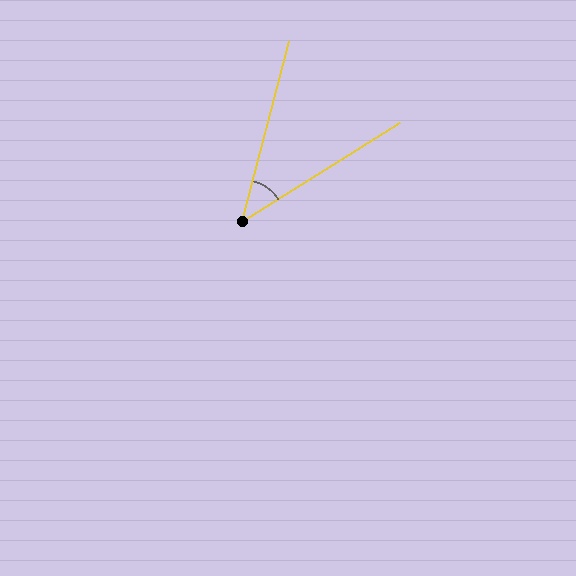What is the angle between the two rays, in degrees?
Approximately 43 degrees.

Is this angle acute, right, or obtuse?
It is acute.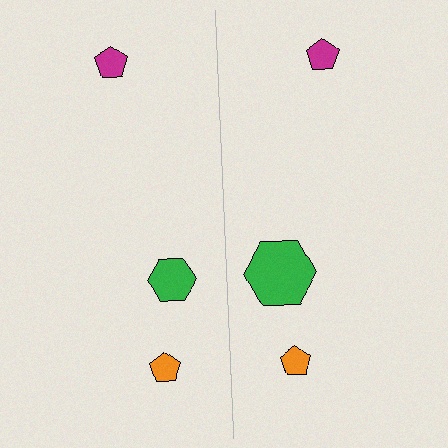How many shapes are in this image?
There are 6 shapes in this image.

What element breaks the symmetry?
The green hexagon on the right side has a different size than its mirror counterpart.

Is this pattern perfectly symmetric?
No, the pattern is not perfectly symmetric. The green hexagon on the right side has a different size than its mirror counterpart.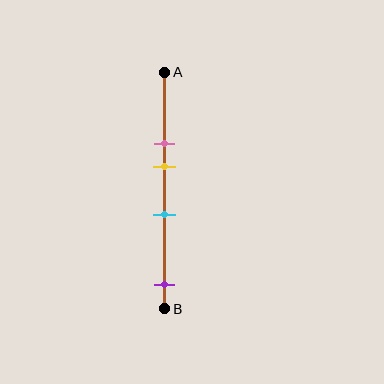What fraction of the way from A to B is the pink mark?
The pink mark is approximately 30% (0.3) of the way from A to B.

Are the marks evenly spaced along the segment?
No, the marks are not evenly spaced.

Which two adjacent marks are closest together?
The pink and yellow marks are the closest adjacent pair.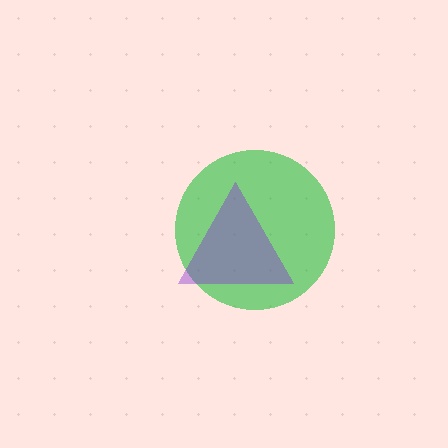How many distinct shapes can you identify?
There are 2 distinct shapes: a green circle, a purple triangle.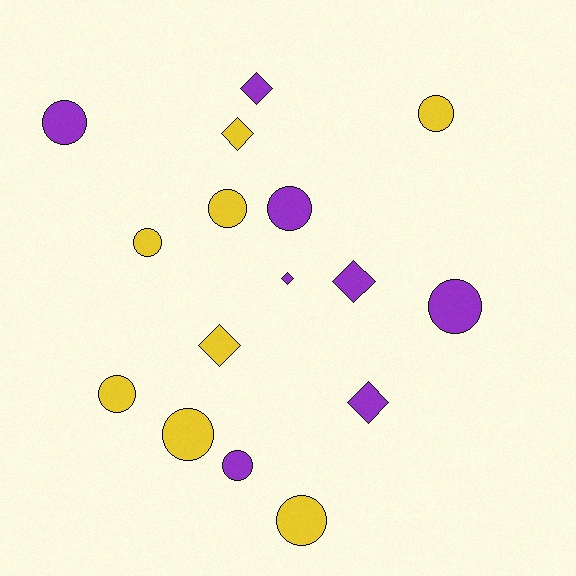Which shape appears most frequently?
Circle, with 10 objects.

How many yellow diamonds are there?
There are 2 yellow diamonds.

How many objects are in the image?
There are 16 objects.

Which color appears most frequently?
Yellow, with 8 objects.